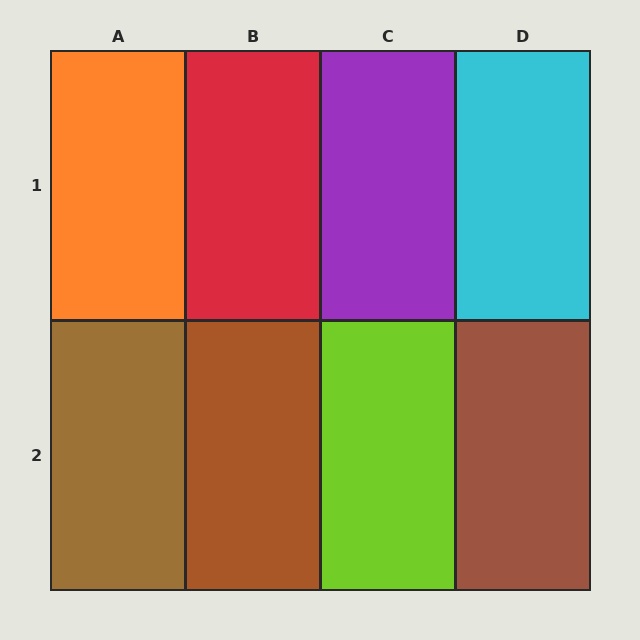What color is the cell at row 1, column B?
Red.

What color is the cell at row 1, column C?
Purple.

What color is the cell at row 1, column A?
Orange.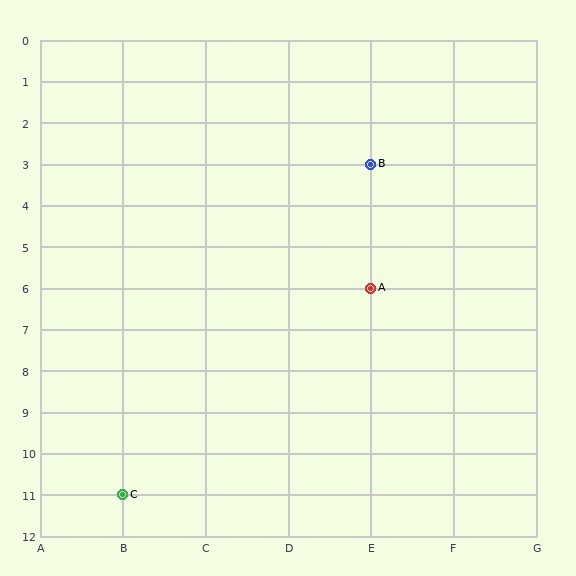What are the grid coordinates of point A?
Point A is at grid coordinates (E, 6).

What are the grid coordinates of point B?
Point B is at grid coordinates (E, 3).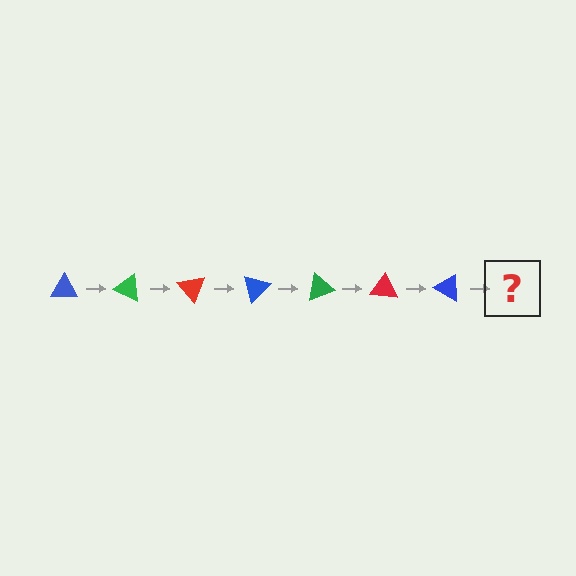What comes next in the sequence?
The next element should be a green triangle, rotated 175 degrees from the start.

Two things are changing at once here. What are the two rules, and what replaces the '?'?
The two rules are that it rotates 25 degrees each step and the color cycles through blue, green, and red. The '?' should be a green triangle, rotated 175 degrees from the start.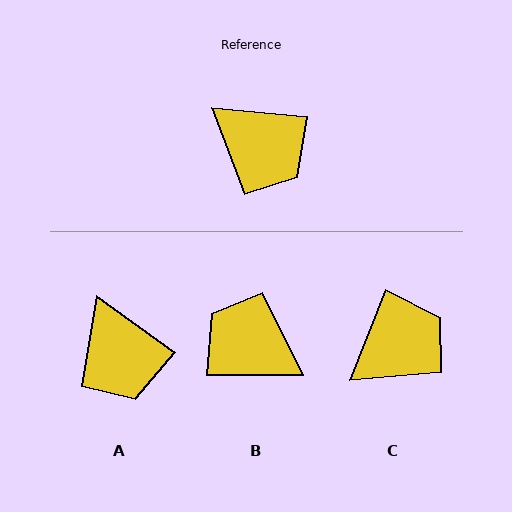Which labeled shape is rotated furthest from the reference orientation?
B, about 175 degrees away.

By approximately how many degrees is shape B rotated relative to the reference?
Approximately 175 degrees clockwise.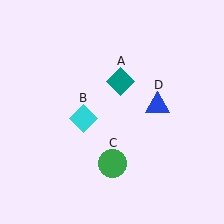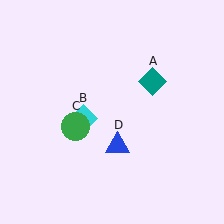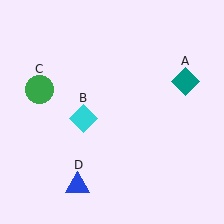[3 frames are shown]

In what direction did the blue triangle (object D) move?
The blue triangle (object D) moved down and to the left.